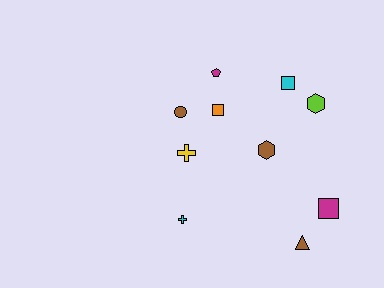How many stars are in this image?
There are no stars.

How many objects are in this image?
There are 10 objects.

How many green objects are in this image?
There are no green objects.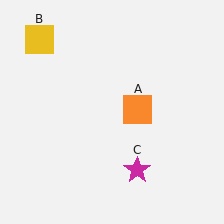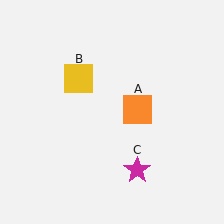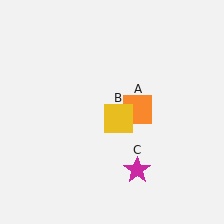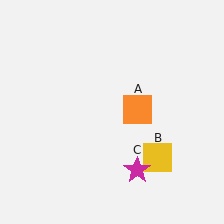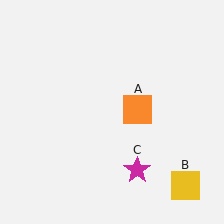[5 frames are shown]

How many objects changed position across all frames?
1 object changed position: yellow square (object B).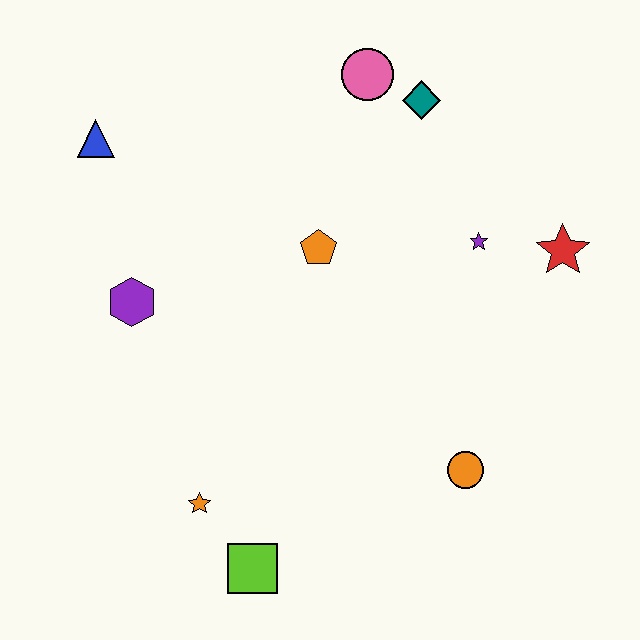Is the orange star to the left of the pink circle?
Yes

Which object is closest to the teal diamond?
The pink circle is closest to the teal diamond.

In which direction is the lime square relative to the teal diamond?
The lime square is below the teal diamond.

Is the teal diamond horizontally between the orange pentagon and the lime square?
No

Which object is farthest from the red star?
The blue triangle is farthest from the red star.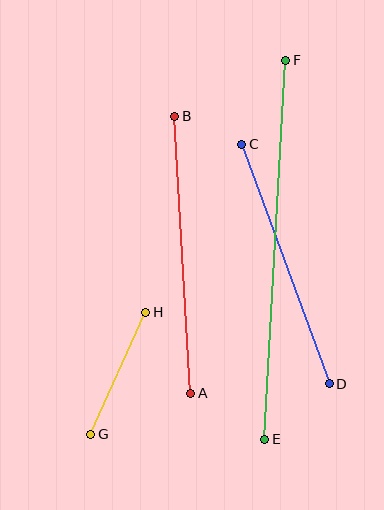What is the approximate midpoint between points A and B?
The midpoint is at approximately (183, 255) pixels.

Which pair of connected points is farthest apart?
Points E and F are farthest apart.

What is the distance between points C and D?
The distance is approximately 255 pixels.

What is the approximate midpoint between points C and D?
The midpoint is at approximately (286, 264) pixels.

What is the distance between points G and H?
The distance is approximately 134 pixels.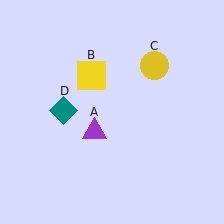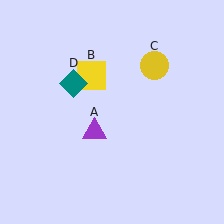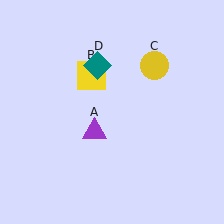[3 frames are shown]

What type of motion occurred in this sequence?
The teal diamond (object D) rotated clockwise around the center of the scene.